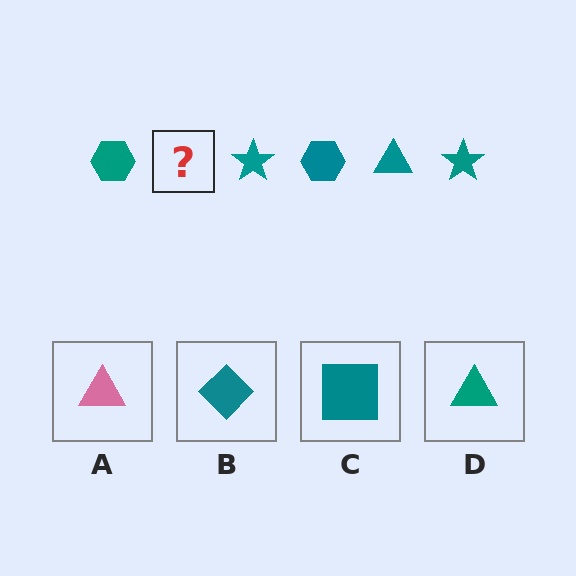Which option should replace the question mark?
Option D.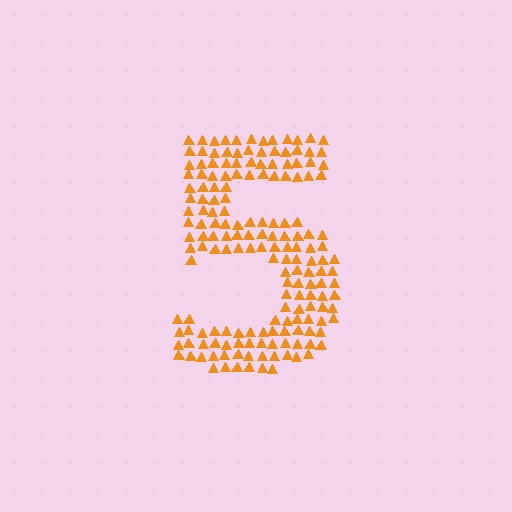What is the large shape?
The large shape is the digit 5.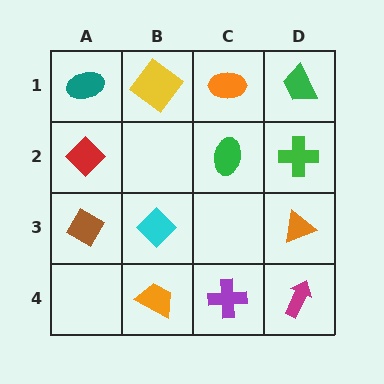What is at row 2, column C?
A green ellipse.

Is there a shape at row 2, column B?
No, that cell is empty.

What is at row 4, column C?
A purple cross.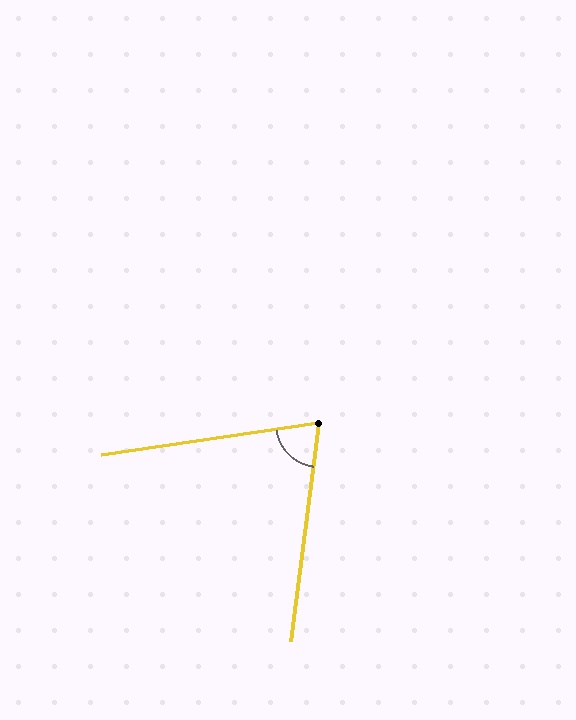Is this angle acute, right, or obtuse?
It is acute.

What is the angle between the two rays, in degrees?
Approximately 74 degrees.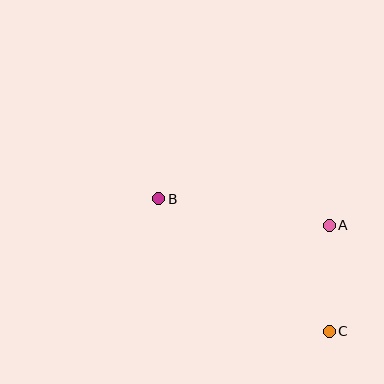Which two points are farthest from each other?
Points B and C are farthest from each other.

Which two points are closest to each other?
Points A and C are closest to each other.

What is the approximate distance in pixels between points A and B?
The distance between A and B is approximately 173 pixels.